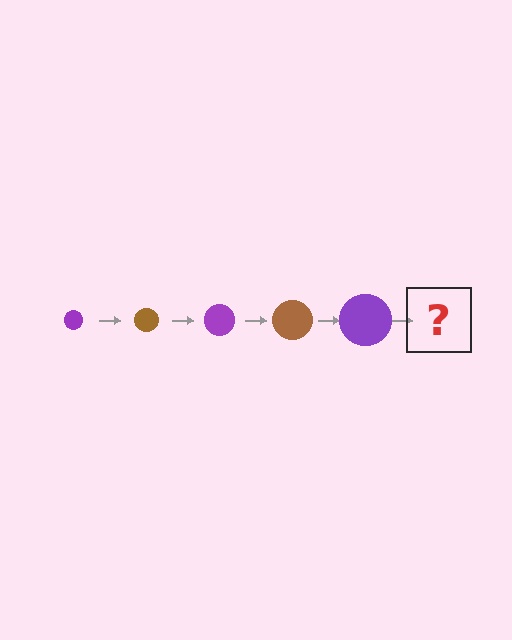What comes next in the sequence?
The next element should be a brown circle, larger than the previous one.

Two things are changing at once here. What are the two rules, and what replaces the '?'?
The two rules are that the circle grows larger each step and the color cycles through purple and brown. The '?' should be a brown circle, larger than the previous one.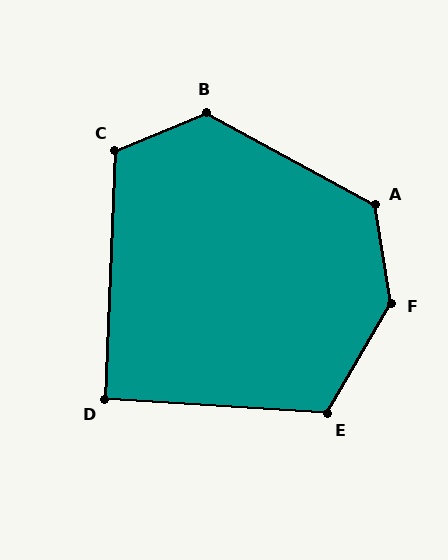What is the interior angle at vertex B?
Approximately 128 degrees (obtuse).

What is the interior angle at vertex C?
Approximately 116 degrees (obtuse).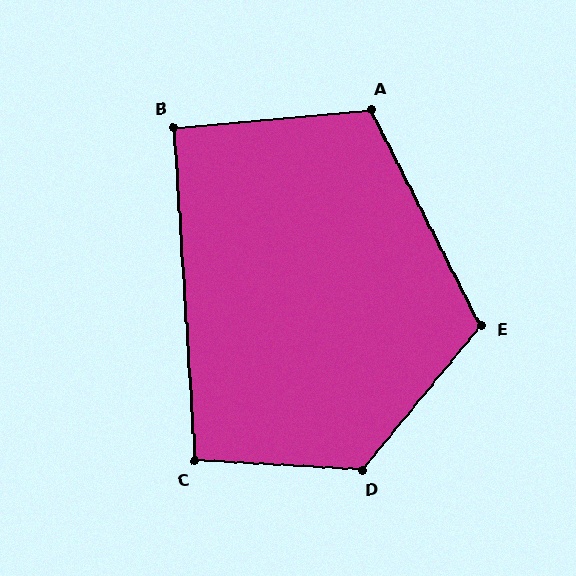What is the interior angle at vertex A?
Approximately 112 degrees (obtuse).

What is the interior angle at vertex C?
Approximately 97 degrees (obtuse).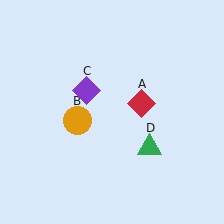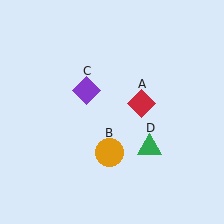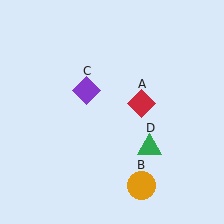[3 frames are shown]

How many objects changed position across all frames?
1 object changed position: orange circle (object B).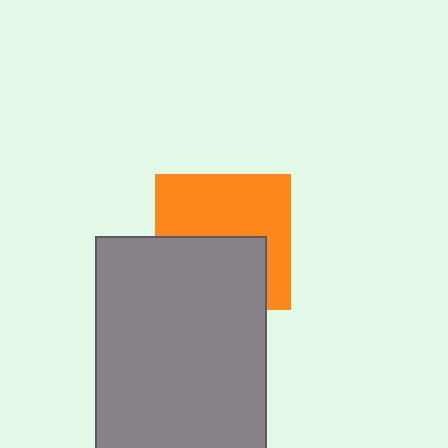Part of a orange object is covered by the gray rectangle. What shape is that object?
It is a square.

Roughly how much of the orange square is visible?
About half of it is visible (roughly 55%).